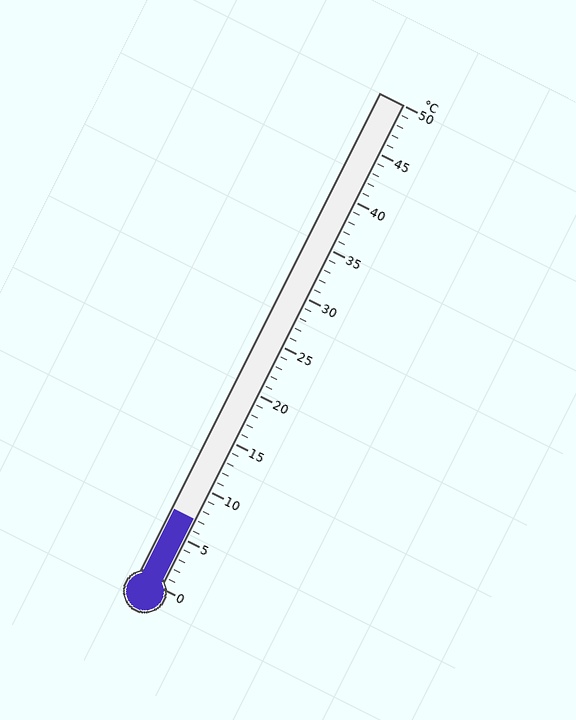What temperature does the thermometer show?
The thermometer shows approximately 7°C.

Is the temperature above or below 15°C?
The temperature is below 15°C.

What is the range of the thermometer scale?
The thermometer scale ranges from 0°C to 50°C.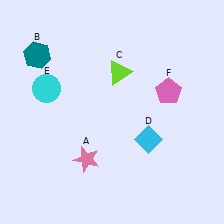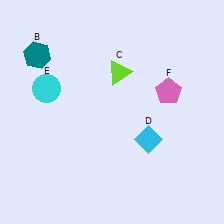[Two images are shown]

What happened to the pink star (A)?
The pink star (A) was removed in Image 2. It was in the bottom-left area of Image 1.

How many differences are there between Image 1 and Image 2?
There is 1 difference between the two images.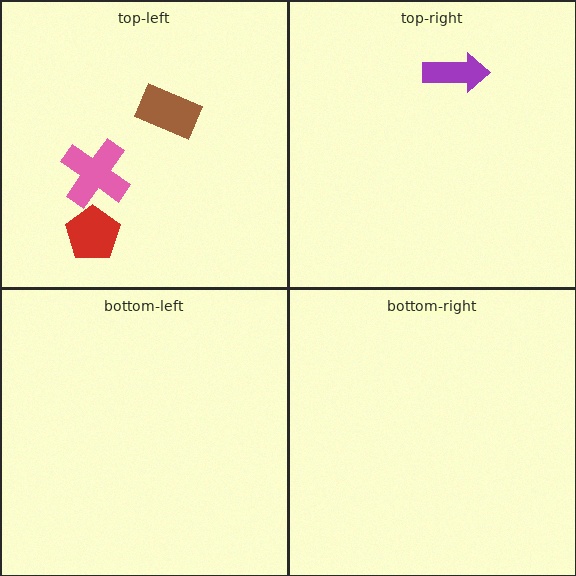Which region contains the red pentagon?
The top-left region.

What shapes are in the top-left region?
The red pentagon, the brown rectangle, the pink cross.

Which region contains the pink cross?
The top-left region.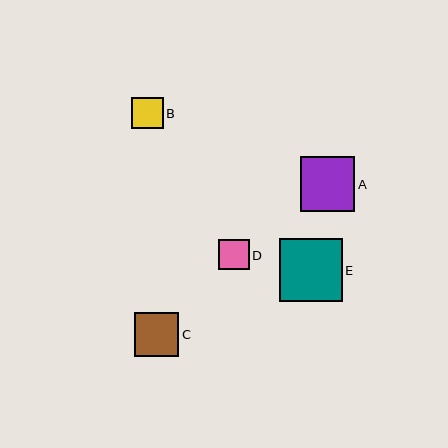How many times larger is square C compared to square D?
Square C is approximately 1.4 times the size of square D.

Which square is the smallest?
Square D is the smallest with a size of approximately 31 pixels.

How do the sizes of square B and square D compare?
Square B and square D are approximately the same size.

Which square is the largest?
Square E is the largest with a size of approximately 63 pixels.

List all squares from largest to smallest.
From largest to smallest: E, A, C, B, D.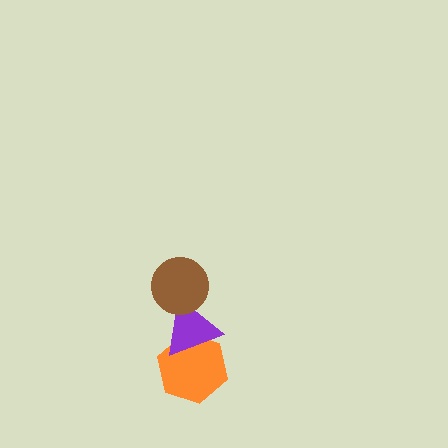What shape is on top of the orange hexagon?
The purple triangle is on top of the orange hexagon.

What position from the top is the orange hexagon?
The orange hexagon is 3rd from the top.